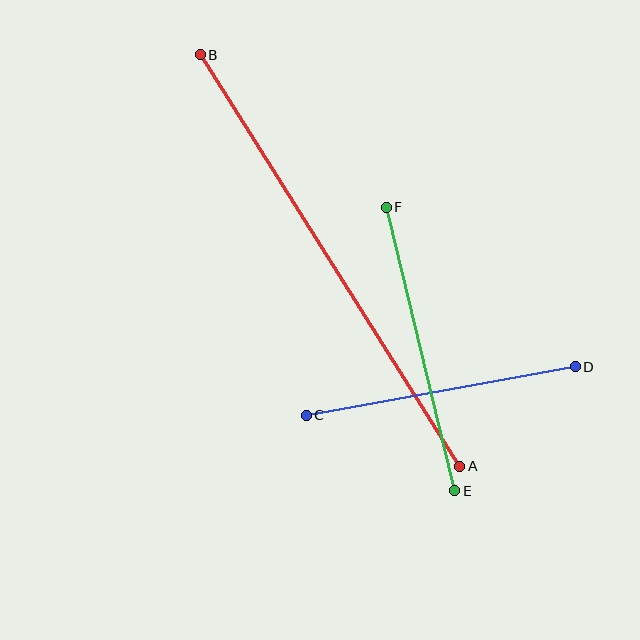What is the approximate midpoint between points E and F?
The midpoint is at approximately (421, 349) pixels.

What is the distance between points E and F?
The distance is approximately 292 pixels.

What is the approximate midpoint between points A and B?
The midpoint is at approximately (330, 261) pixels.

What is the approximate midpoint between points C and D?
The midpoint is at approximately (441, 391) pixels.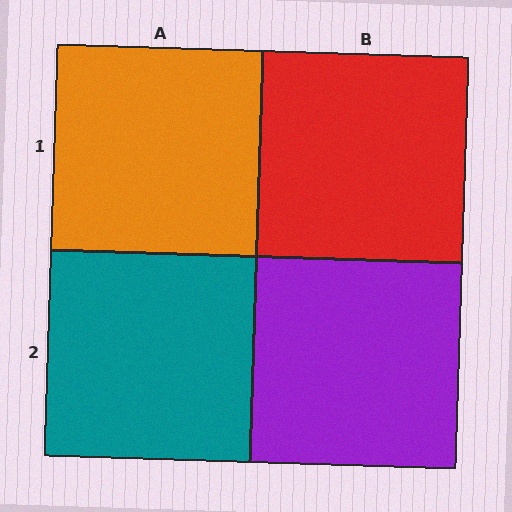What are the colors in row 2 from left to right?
Teal, purple.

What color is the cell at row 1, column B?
Red.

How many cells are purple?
1 cell is purple.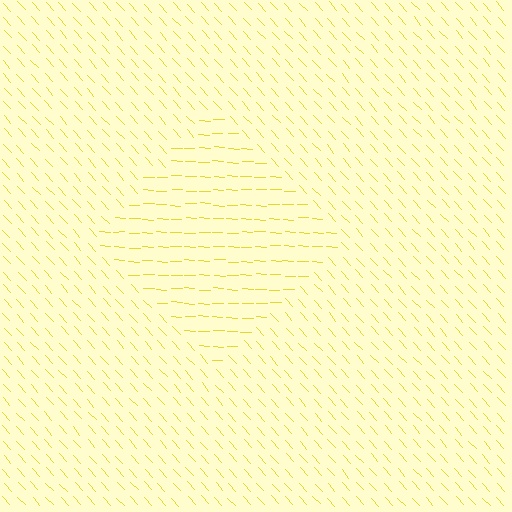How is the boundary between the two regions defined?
The boundary is defined purely by a change in line orientation (approximately 45 degrees difference). All lines are the same color and thickness.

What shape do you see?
I see a diamond.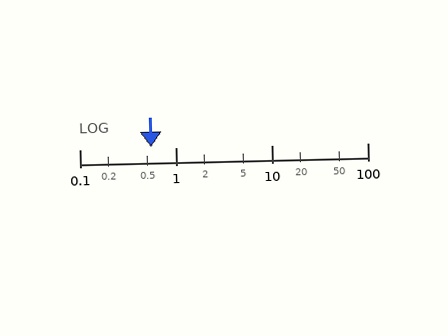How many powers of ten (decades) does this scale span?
The scale spans 3 decades, from 0.1 to 100.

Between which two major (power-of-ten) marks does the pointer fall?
The pointer is between 0.1 and 1.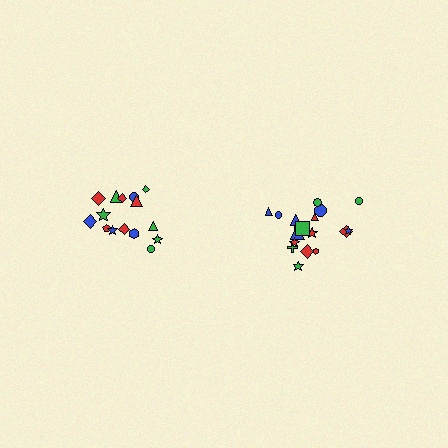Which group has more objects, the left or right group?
The right group.